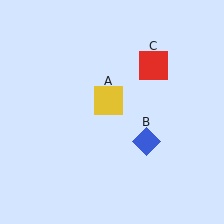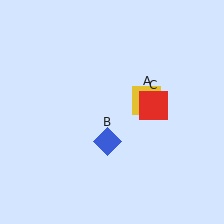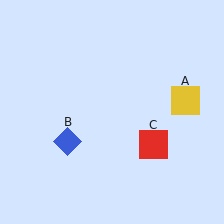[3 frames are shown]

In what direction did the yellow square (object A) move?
The yellow square (object A) moved right.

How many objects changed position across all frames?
3 objects changed position: yellow square (object A), blue diamond (object B), red square (object C).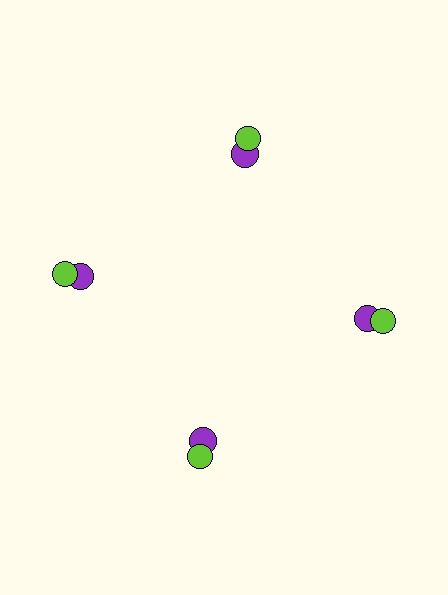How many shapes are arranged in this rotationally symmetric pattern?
There are 8 shapes, arranged in 4 groups of 2.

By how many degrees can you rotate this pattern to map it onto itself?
The pattern maps onto itself every 90 degrees of rotation.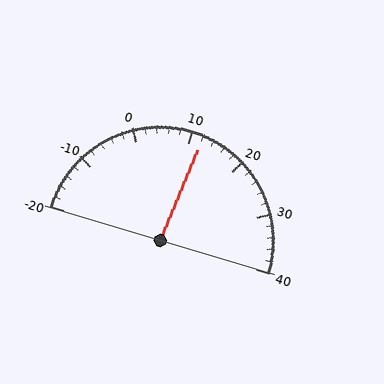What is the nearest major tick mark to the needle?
The nearest major tick mark is 10.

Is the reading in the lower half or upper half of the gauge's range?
The reading is in the upper half of the range (-20 to 40).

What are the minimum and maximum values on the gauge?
The gauge ranges from -20 to 40.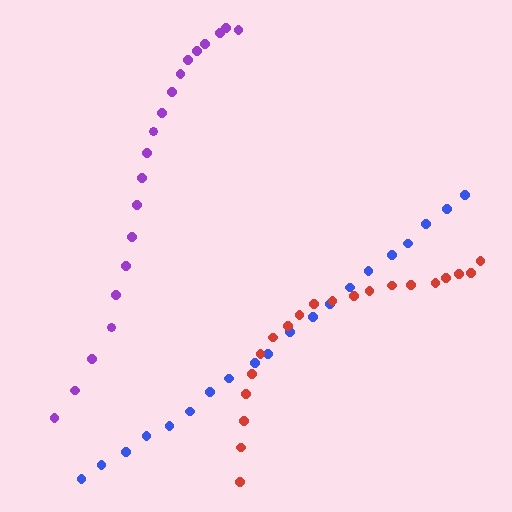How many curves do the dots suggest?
There are 3 distinct paths.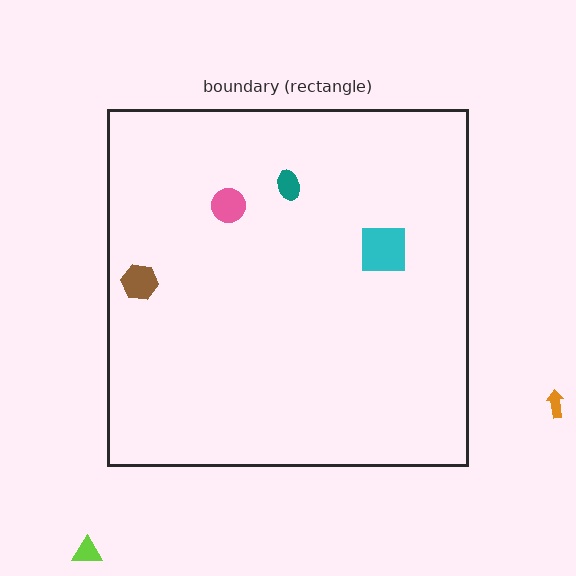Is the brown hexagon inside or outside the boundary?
Inside.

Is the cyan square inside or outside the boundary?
Inside.